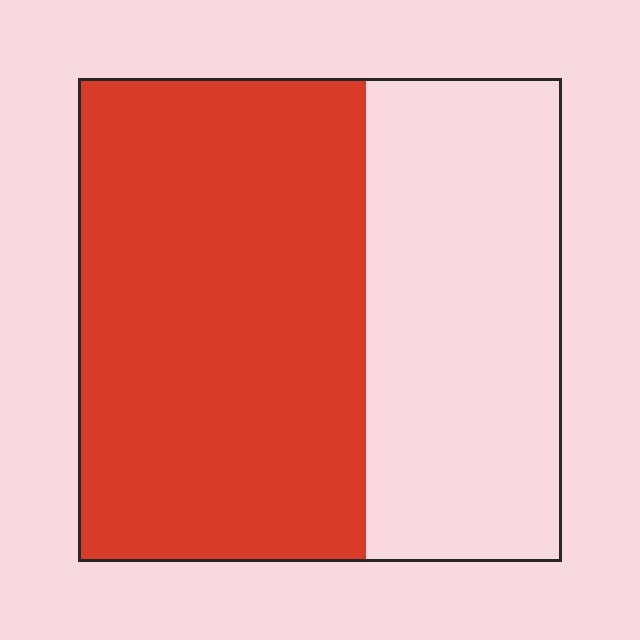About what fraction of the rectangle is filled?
About three fifths (3/5).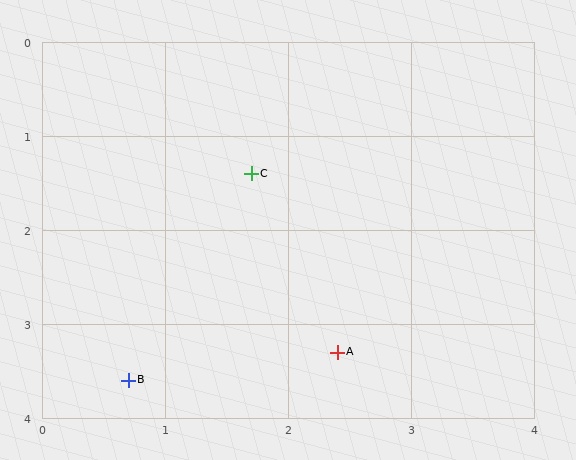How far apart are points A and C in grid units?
Points A and C are about 2.0 grid units apart.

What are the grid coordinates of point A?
Point A is at approximately (2.4, 3.3).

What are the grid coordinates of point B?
Point B is at approximately (0.7, 3.6).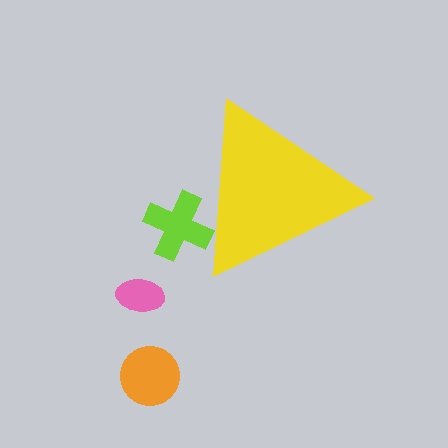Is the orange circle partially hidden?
No, the orange circle is fully visible.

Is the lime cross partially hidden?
Yes, the lime cross is partially hidden behind the yellow triangle.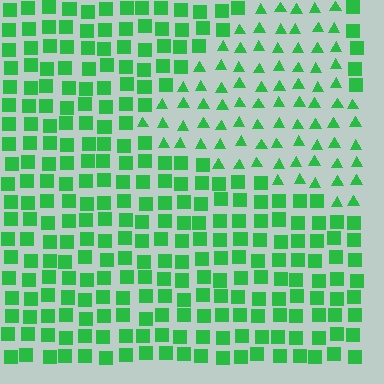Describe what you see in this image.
The image is filled with small green elements arranged in a uniform grid. A triangle-shaped region contains triangles, while the surrounding area contains squares. The boundary is defined purely by the change in element shape.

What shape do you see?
I see a triangle.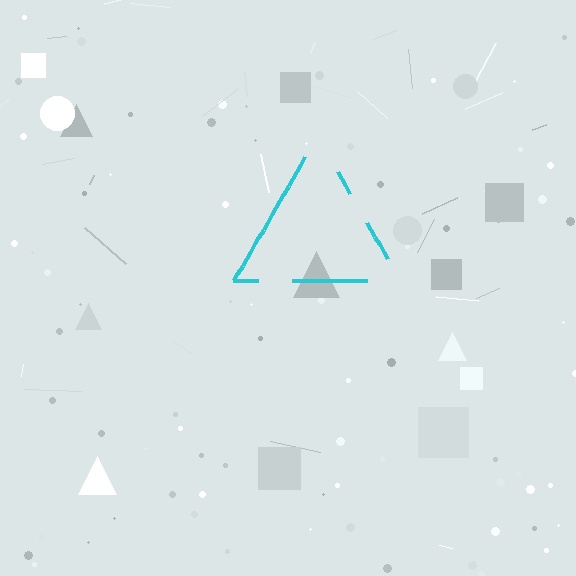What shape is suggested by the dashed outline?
The dashed outline suggests a triangle.